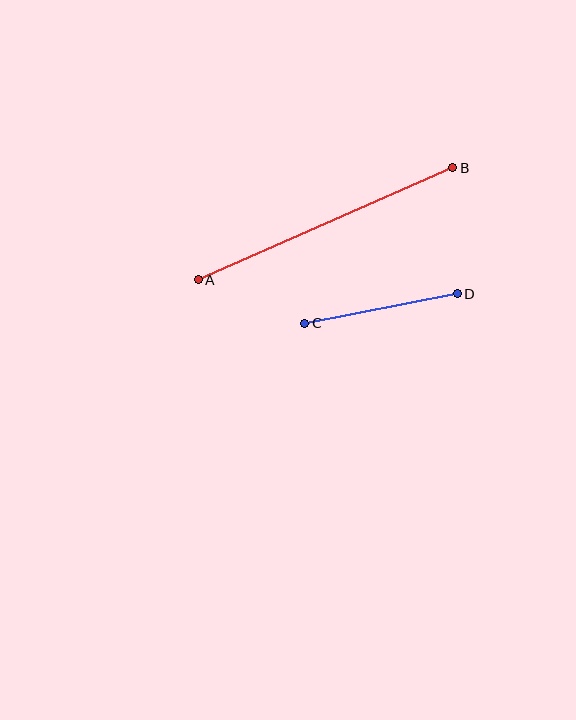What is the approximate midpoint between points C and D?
The midpoint is at approximately (381, 308) pixels.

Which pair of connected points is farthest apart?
Points A and B are farthest apart.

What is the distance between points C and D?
The distance is approximately 156 pixels.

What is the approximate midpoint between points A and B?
The midpoint is at approximately (326, 224) pixels.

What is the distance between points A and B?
The distance is approximately 278 pixels.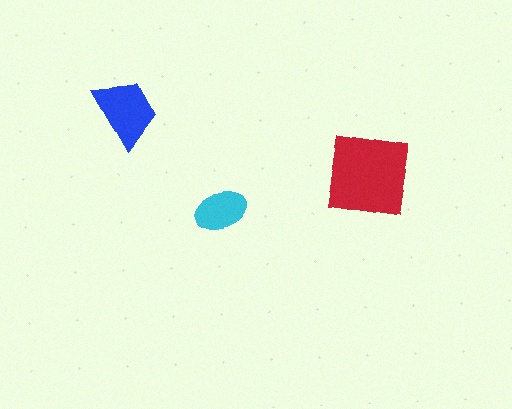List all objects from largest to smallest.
The red square, the blue trapezoid, the cyan ellipse.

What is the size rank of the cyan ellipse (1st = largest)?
3rd.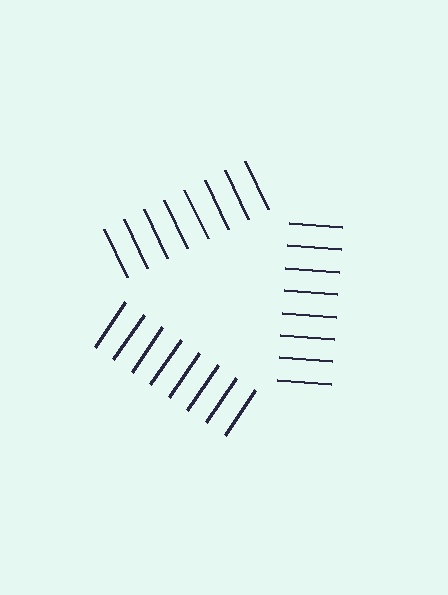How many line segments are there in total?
24 — 8 along each of the 3 edges.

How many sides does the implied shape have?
3 sides — the line-ends trace a triangle.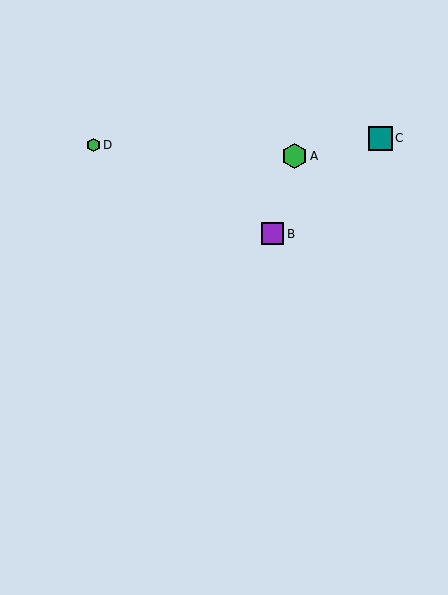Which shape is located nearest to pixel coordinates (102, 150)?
The green hexagon (labeled D) at (94, 145) is nearest to that location.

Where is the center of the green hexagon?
The center of the green hexagon is at (94, 145).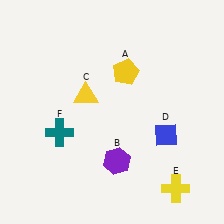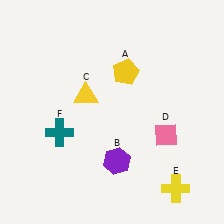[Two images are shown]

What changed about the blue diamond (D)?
In Image 1, D is blue. In Image 2, it changed to pink.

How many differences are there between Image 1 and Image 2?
There is 1 difference between the two images.